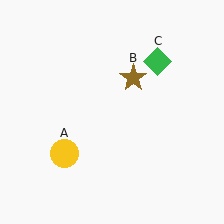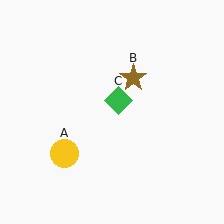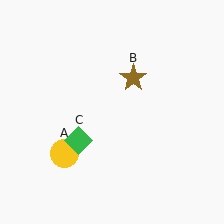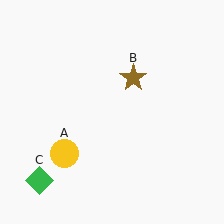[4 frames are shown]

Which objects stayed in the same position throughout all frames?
Yellow circle (object A) and brown star (object B) remained stationary.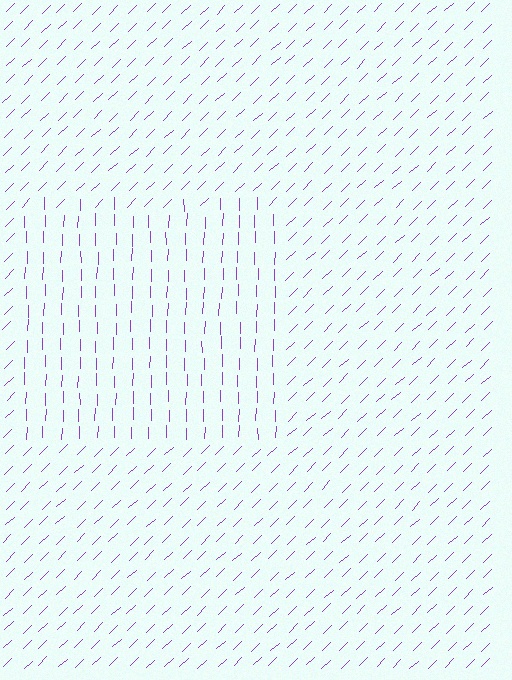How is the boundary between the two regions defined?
The boundary is defined purely by a change in line orientation (approximately 45 degrees difference). All lines are the same color and thickness.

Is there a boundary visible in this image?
Yes, there is a texture boundary formed by a change in line orientation.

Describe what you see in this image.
The image is filled with small purple line segments. A rectangle region in the image has lines oriented differently from the surrounding lines, creating a visible texture boundary.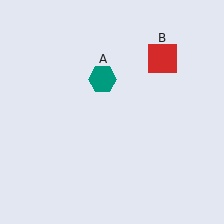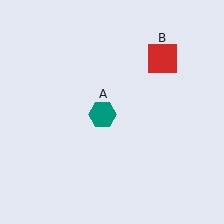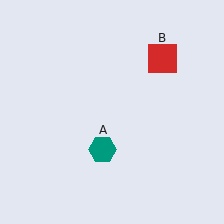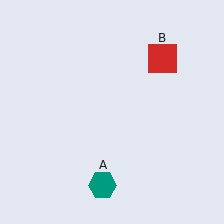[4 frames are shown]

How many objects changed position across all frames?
1 object changed position: teal hexagon (object A).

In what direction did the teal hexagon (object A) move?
The teal hexagon (object A) moved down.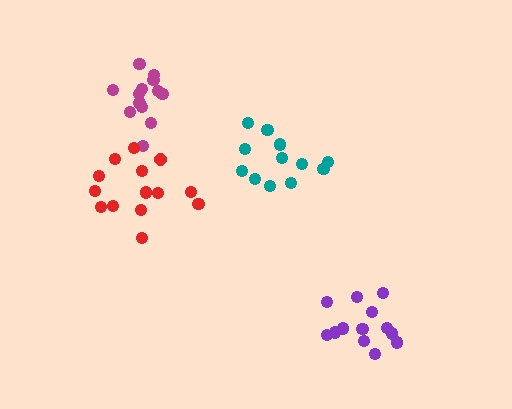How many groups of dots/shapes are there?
There are 4 groups.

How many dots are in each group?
Group 1: 13 dots, Group 2: 13 dots, Group 3: 14 dots, Group 4: 12 dots (52 total).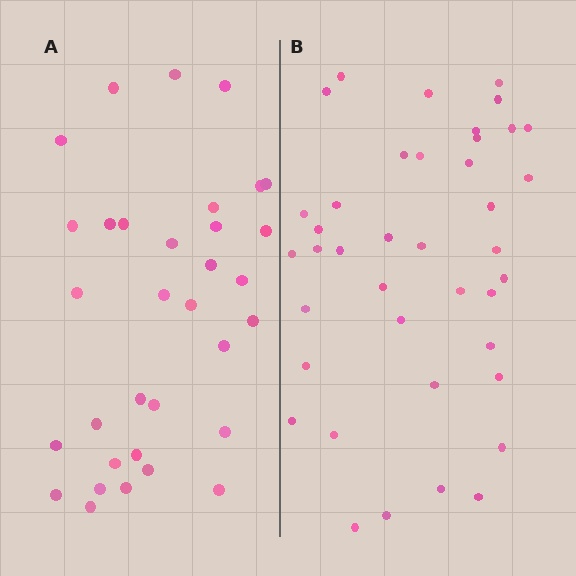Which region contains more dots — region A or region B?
Region B (the right region) has more dots.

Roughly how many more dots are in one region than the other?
Region B has roughly 8 or so more dots than region A.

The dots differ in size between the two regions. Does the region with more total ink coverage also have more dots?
No. Region A has more total ink coverage because its dots are larger, but region B actually contains more individual dots. Total area can be misleading — the number of items is what matters here.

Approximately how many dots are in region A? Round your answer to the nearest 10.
About 30 dots. (The exact count is 33, which rounds to 30.)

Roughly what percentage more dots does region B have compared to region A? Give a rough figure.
About 20% more.